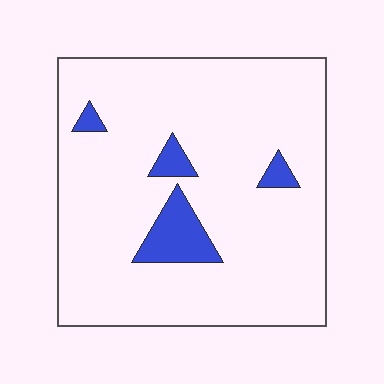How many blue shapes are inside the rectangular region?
4.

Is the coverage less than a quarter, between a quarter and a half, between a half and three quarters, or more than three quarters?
Less than a quarter.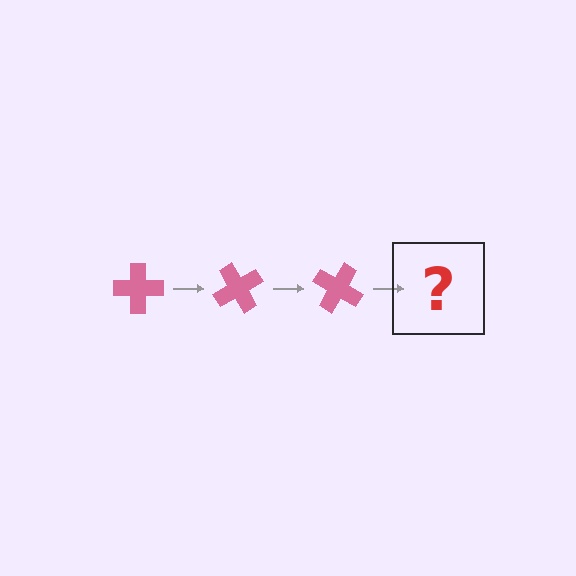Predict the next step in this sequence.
The next step is a pink cross rotated 180 degrees.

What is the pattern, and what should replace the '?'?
The pattern is that the cross rotates 60 degrees each step. The '?' should be a pink cross rotated 180 degrees.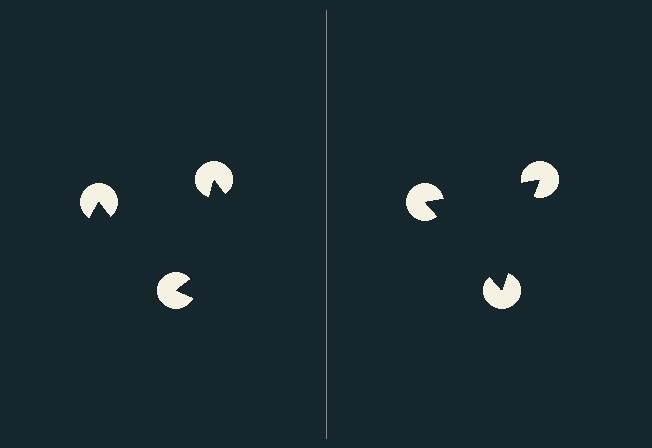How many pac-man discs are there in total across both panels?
6 — 3 on each side.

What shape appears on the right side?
An illusory triangle.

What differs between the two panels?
The pac-man discs are positioned identically on both sides; only the wedge orientations differ. On the right they align to a triangle; on the left they are misaligned.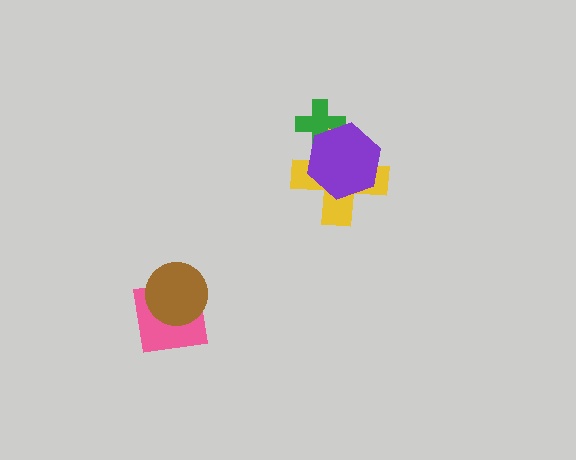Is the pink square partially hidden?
Yes, it is partially covered by another shape.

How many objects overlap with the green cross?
2 objects overlap with the green cross.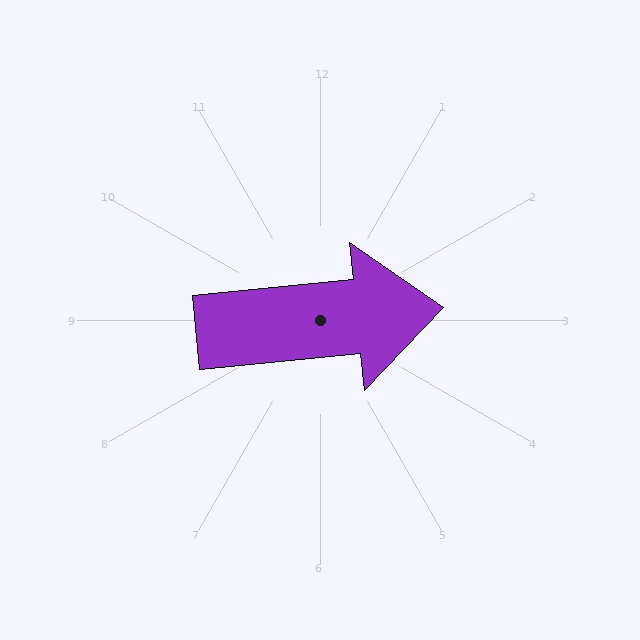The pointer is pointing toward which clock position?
Roughly 3 o'clock.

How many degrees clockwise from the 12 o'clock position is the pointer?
Approximately 84 degrees.